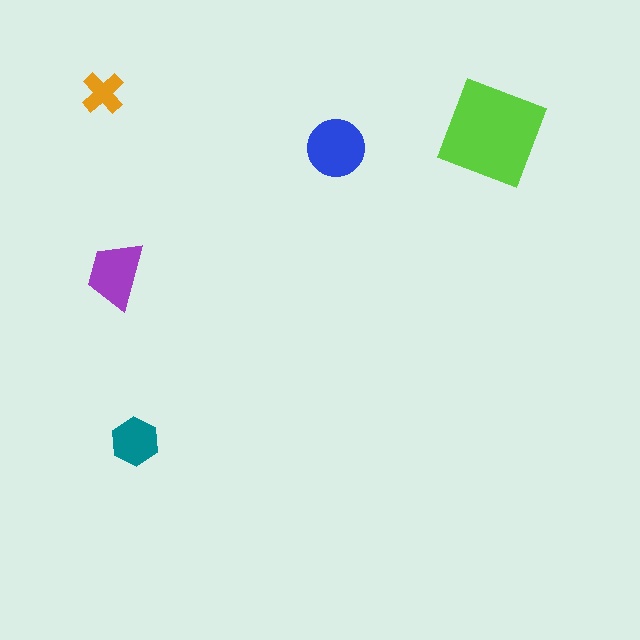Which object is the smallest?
The orange cross.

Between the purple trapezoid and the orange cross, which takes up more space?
The purple trapezoid.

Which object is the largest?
The lime square.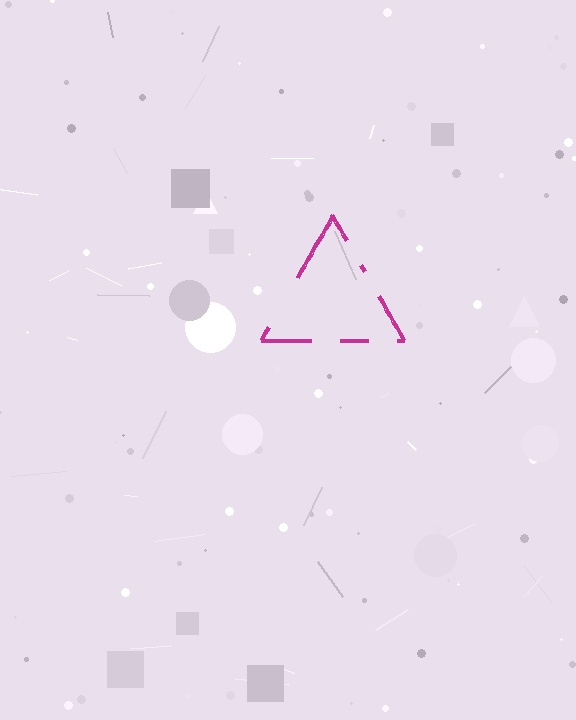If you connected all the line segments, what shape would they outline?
They would outline a triangle.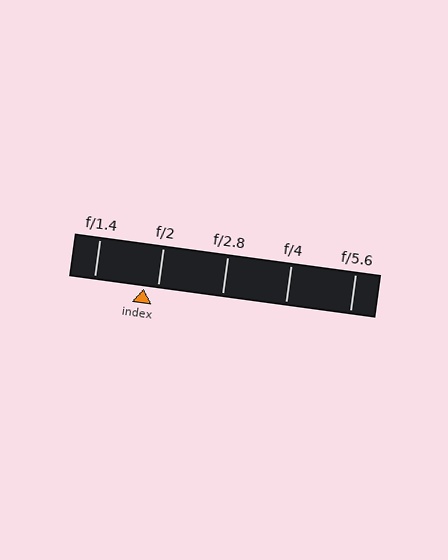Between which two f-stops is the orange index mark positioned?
The index mark is between f/1.4 and f/2.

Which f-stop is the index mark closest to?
The index mark is closest to f/2.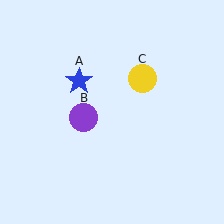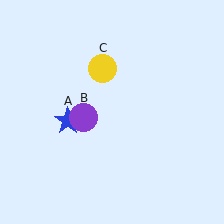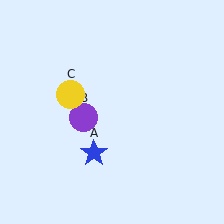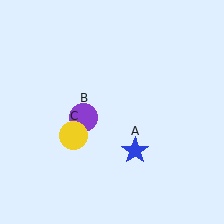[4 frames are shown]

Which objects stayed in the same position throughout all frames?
Purple circle (object B) remained stationary.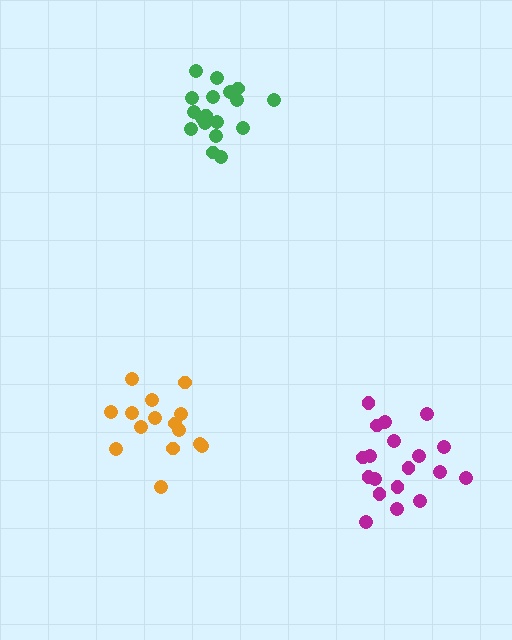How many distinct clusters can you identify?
There are 3 distinct clusters.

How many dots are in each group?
Group 1: 15 dots, Group 2: 19 dots, Group 3: 18 dots (52 total).